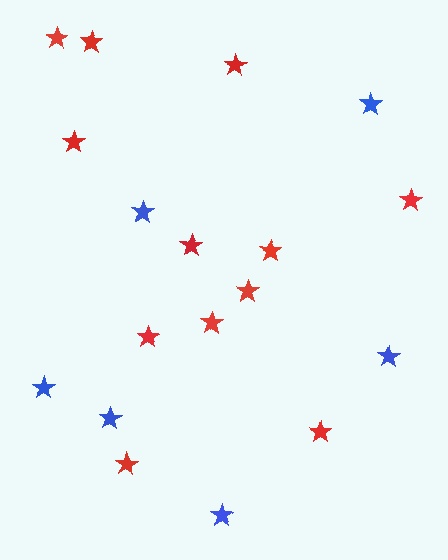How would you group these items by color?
There are 2 groups: one group of blue stars (6) and one group of red stars (12).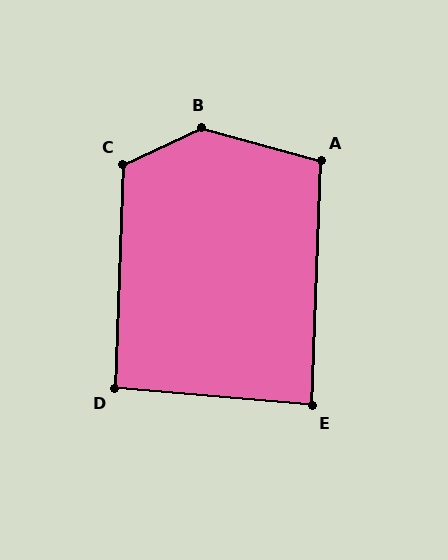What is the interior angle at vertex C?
Approximately 117 degrees (obtuse).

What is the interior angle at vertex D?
Approximately 93 degrees (approximately right).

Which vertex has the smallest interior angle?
E, at approximately 87 degrees.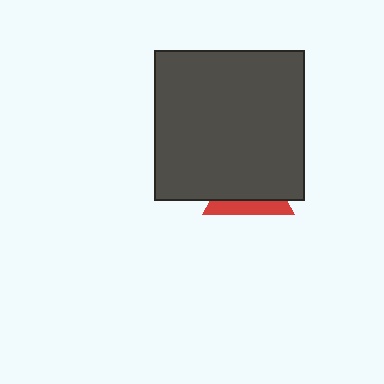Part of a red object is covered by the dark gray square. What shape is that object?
It is a triangle.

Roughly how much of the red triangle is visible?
A small part of it is visible (roughly 31%).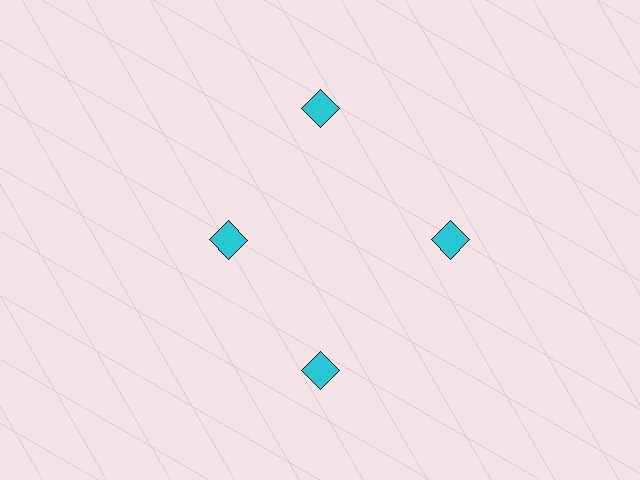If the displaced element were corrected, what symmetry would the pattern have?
It would have 4-fold rotational symmetry — the pattern would map onto itself every 90 degrees.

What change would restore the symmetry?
The symmetry would be restored by moving it outward, back onto the ring so that all 4 diamonds sit at equal angles and equal distance from the center.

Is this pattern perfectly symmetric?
No. The 4 cyan diamonds are arranged in a ring, but one element near the 9 o'clock position is pulled inward toward the center, breaking the 4-fold rotational symmetry.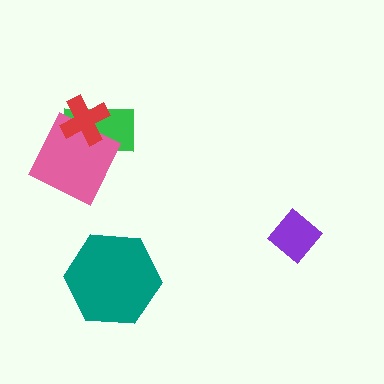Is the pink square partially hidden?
Yes, it is partially covered by another shape.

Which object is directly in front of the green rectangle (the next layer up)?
The pink square is directly in front of the green rectangle.